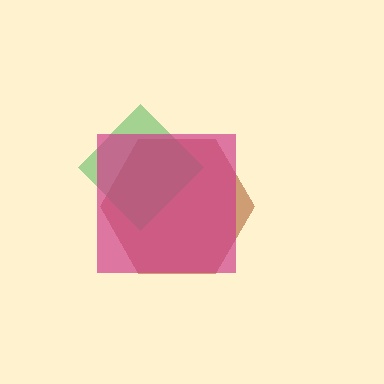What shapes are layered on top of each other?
The layered shapes are: a brown hexagon, a green diamond, a magenta square.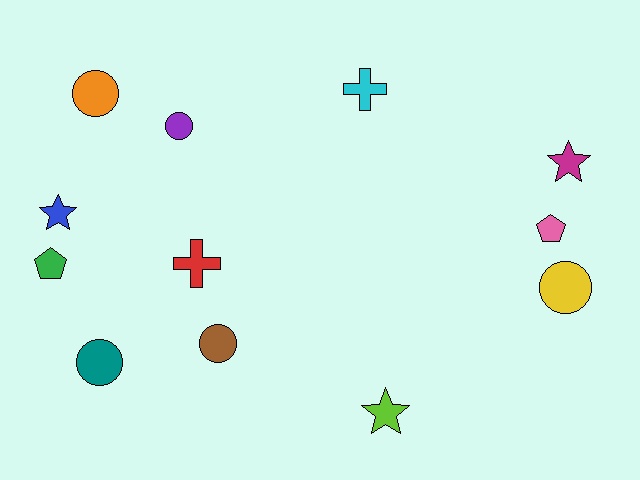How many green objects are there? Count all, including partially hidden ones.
There is 1 green object.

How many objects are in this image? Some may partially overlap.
There are 12 objects.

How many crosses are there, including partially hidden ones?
There are 2 crosses.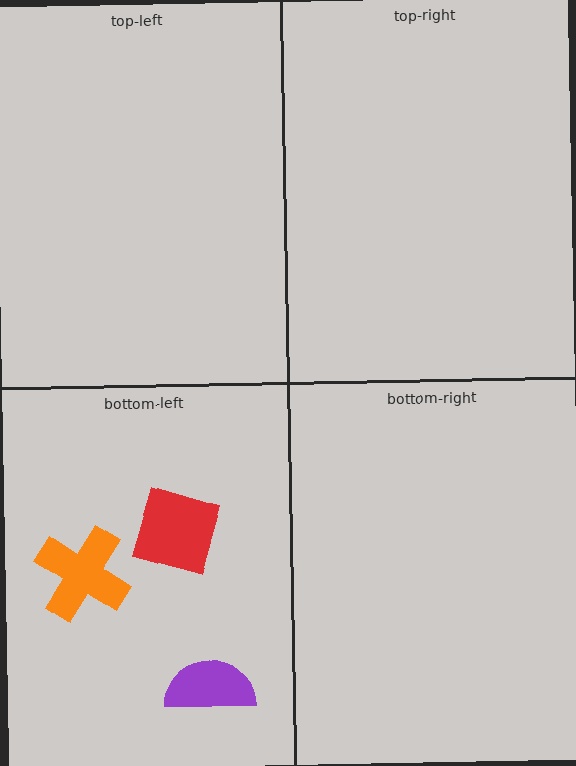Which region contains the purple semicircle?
The bottom-left region.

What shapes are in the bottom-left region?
The red square, the purple semicircle, the orange cross.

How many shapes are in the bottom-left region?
3.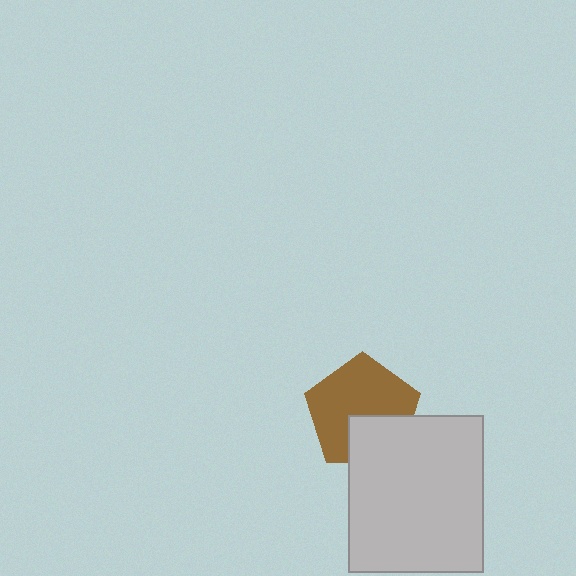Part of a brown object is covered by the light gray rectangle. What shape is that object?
It is a pentagon.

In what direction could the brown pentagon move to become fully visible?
The brown pentagon could move up. That would shift it out from behind the light gray rectangle entirely.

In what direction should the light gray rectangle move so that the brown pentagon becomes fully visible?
The light gray rectangle should move down. That is the shortest direction to clear the overlap and leave the brown pentagon fully visible.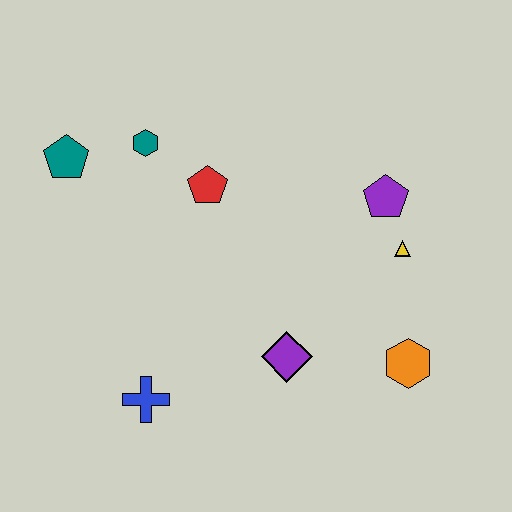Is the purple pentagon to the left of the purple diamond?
No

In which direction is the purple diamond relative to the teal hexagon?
The purple diamond is below the teal hexagon.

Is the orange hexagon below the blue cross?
No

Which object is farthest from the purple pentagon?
The teal pentagon is farthest from the purple pentagon.